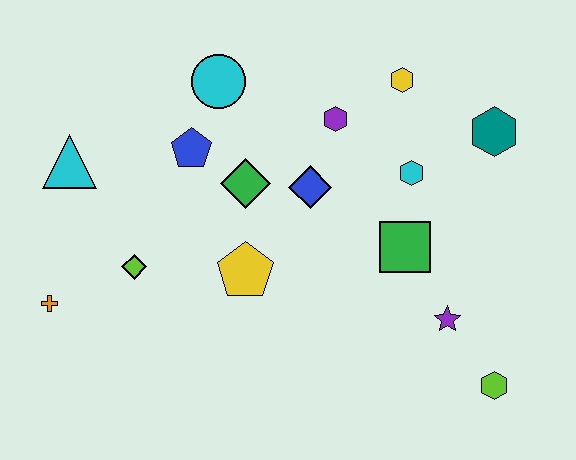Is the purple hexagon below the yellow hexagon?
Yes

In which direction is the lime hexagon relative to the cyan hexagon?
The lime hexagon is below the cyan hexagon.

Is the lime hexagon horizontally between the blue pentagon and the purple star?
No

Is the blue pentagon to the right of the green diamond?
No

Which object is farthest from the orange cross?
The teal hexagon is farthest from the orange cross.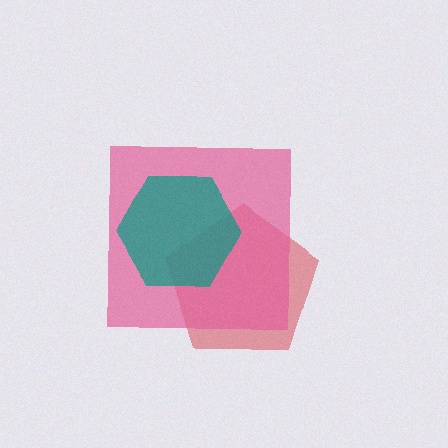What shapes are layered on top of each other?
The layered shapes are: a red pentagon, a pink square, a teal hexagon.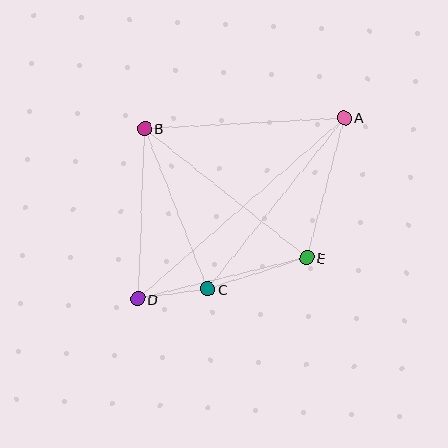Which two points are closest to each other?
Points C and D are closest to each other.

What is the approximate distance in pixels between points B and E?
The distance between B and E is approximately 207 pixels.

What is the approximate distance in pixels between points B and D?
The distance between B and D is approximately 171 pixels.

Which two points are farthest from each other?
Points A and D are farthest from each other.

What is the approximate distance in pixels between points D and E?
The distance between D and E is approximately 174 pixels.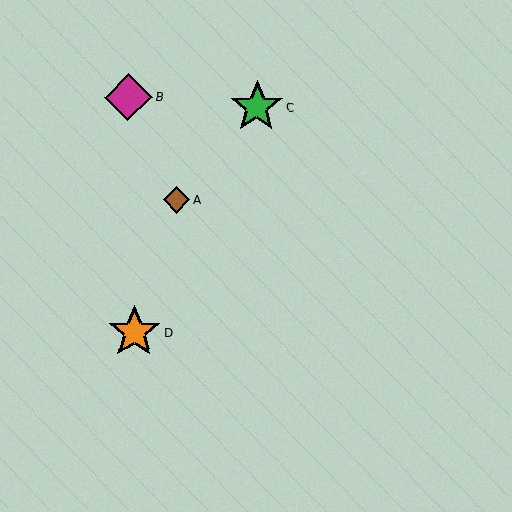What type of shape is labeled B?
Shape B is a magenta diamond.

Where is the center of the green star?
The center of the green star is at (257, 107).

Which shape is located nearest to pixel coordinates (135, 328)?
The orange star (labeled D) at (134, 332) is nearest to that location.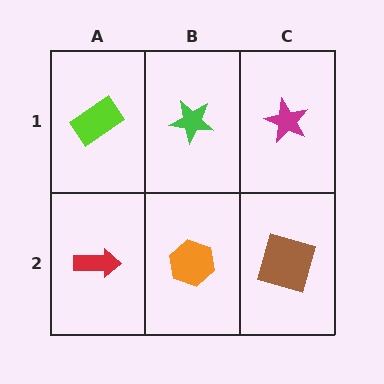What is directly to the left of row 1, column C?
A green star.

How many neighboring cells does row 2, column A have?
2.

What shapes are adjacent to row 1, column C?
A brown square (row 2, column C), a green star (row 1, column B).